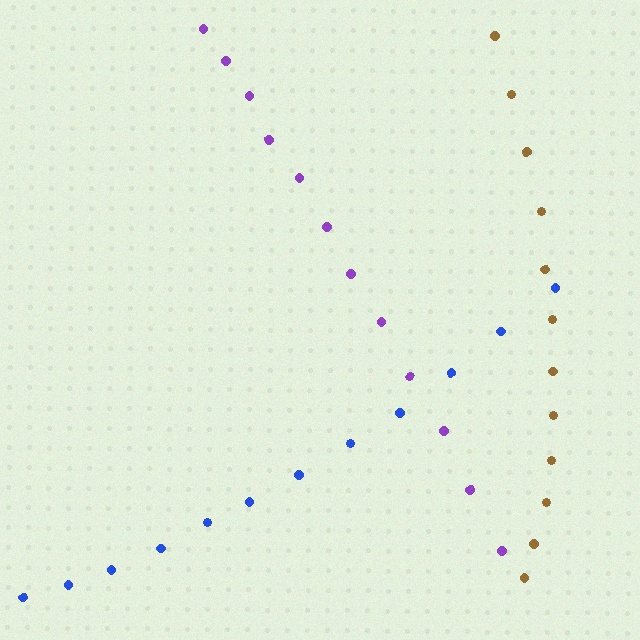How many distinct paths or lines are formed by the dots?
There are 3 distinct paths.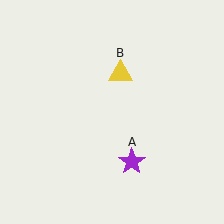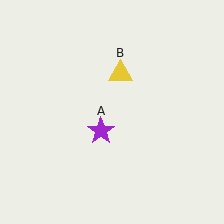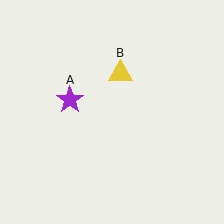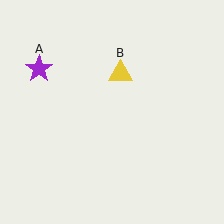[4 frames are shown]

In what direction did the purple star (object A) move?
The purple star (object A) moved up and to the left.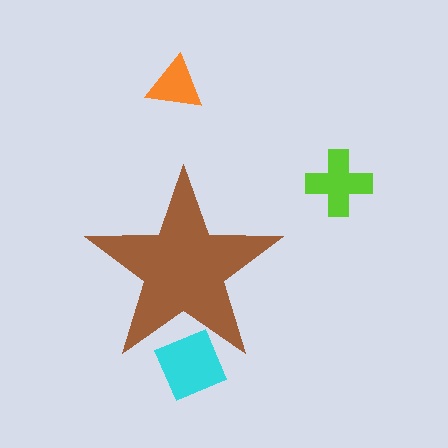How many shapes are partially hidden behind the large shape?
1 shape is partially hidden.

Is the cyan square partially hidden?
Yes, the cyan square is partially hidden behind the brown star.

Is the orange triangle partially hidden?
No, the orange triangle is fully visible.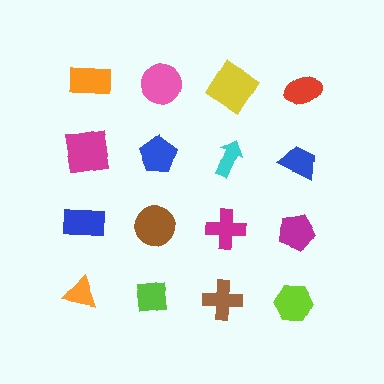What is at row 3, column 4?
A magenta pentagon.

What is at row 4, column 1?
An orange triangle.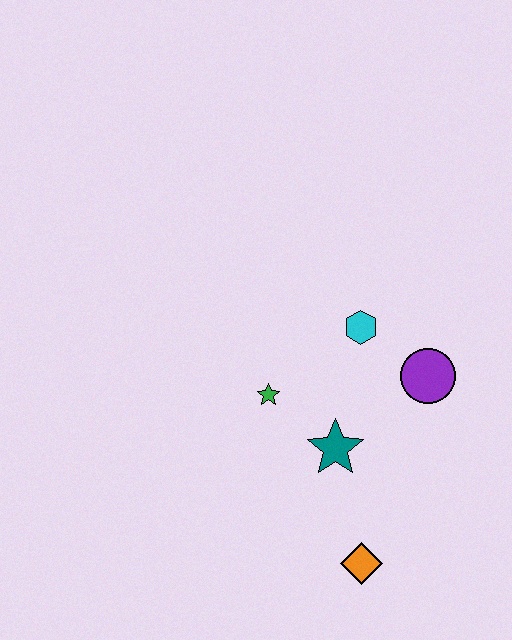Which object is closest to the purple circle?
The cyan hexagon is closest to the purple circle.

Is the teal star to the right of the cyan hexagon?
No